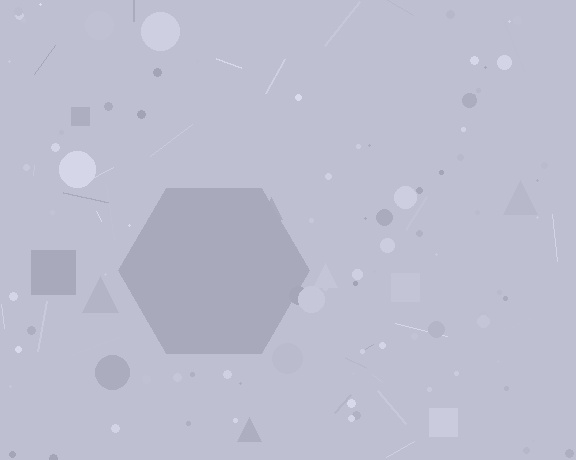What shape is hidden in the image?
A hexagon is hidden in the image.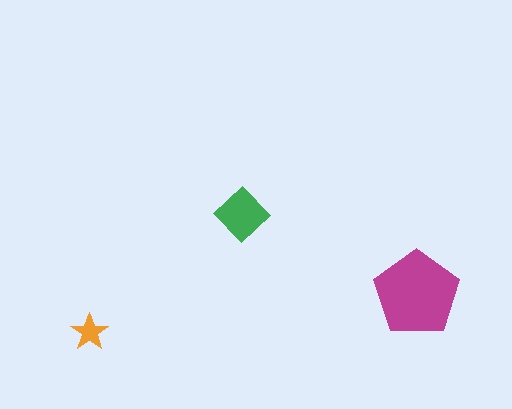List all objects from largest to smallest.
The magenta pentagon, the green diamond, the orange star.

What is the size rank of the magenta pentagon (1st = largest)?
1st.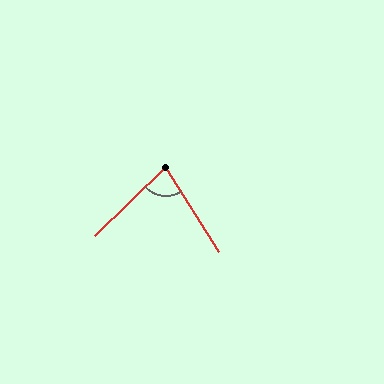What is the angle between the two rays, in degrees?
Approximately 78 degrees.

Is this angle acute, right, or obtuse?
It is acute.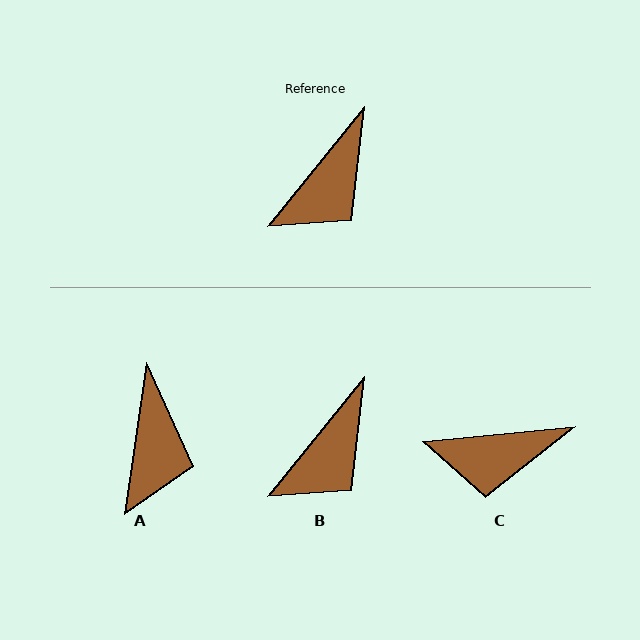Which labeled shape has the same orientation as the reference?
B.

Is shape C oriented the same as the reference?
No, it is off by about 45 degrees.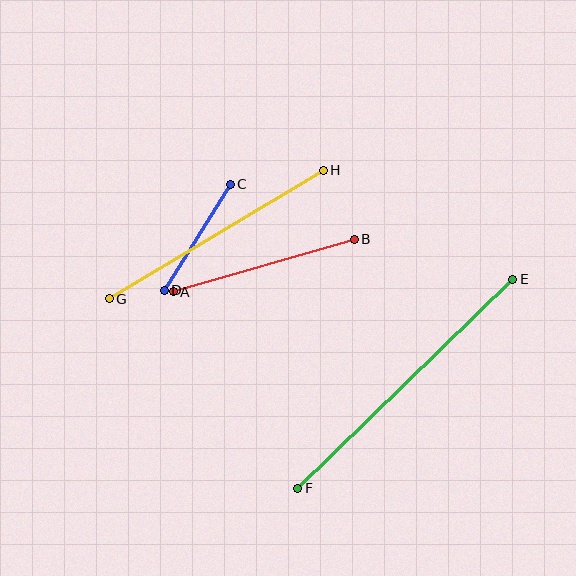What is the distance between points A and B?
The distance is approximately 189 pixels.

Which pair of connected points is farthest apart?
Points E and F are farthest apart.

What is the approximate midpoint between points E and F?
The midpoint is at approximately (405, 384) pixels.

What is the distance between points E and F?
The distance is approximately 300 pixels.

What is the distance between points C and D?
The distance is approximately 125 pixels.